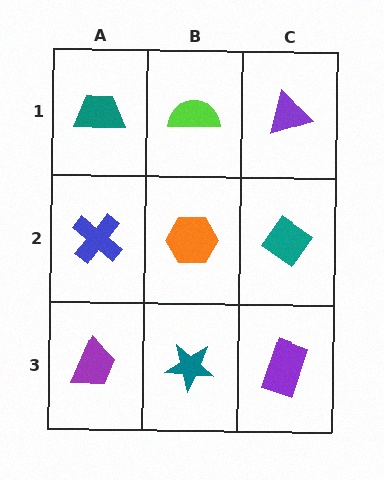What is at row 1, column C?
A purple triangle.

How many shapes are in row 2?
3 shapes.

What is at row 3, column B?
A teal star.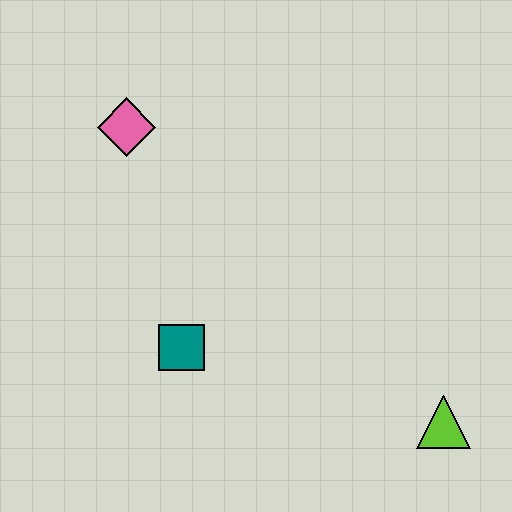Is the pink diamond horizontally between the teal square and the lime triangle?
No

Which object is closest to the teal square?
The pink diamond is closest to the teal square.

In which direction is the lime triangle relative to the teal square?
The lime triangle is to the right of the teal square.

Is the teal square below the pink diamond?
Yes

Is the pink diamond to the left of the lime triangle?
Yes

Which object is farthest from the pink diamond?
The lime triangle is farthest from the pink diamond.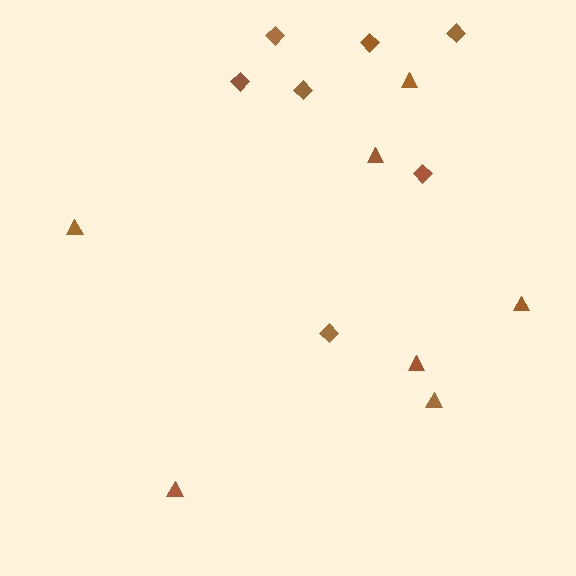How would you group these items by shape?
There are 2 groups: one group of triangles (7) and one group of diamonds (7).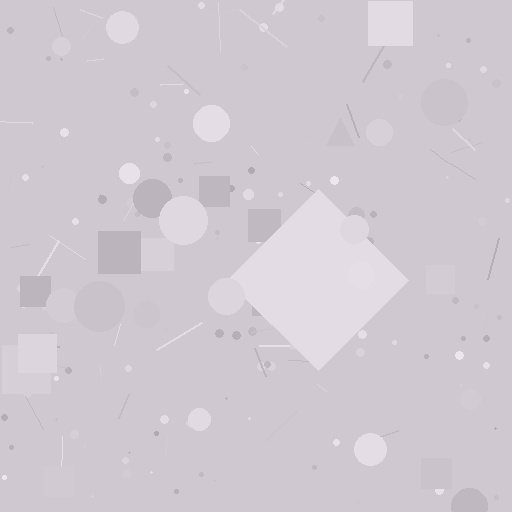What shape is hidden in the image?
A diamond is hidden in the image.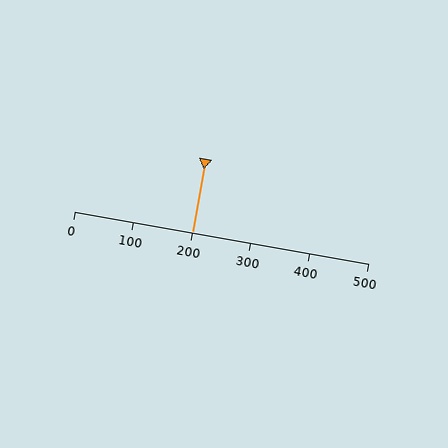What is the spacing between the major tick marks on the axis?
The major ticks are spaced 100 apart.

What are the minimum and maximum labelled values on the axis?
The axis runs from 0 to 500.